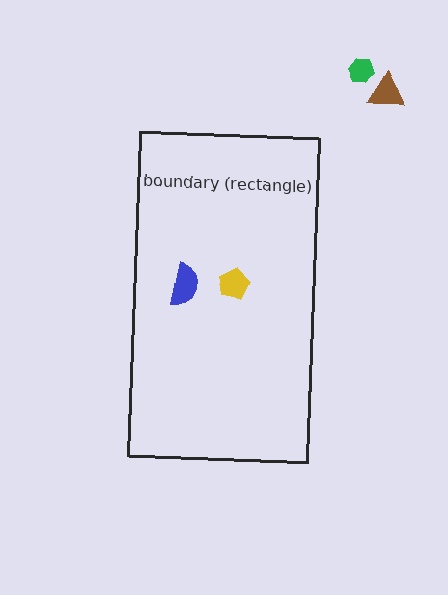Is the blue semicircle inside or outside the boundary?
Inside.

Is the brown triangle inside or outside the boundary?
Outside.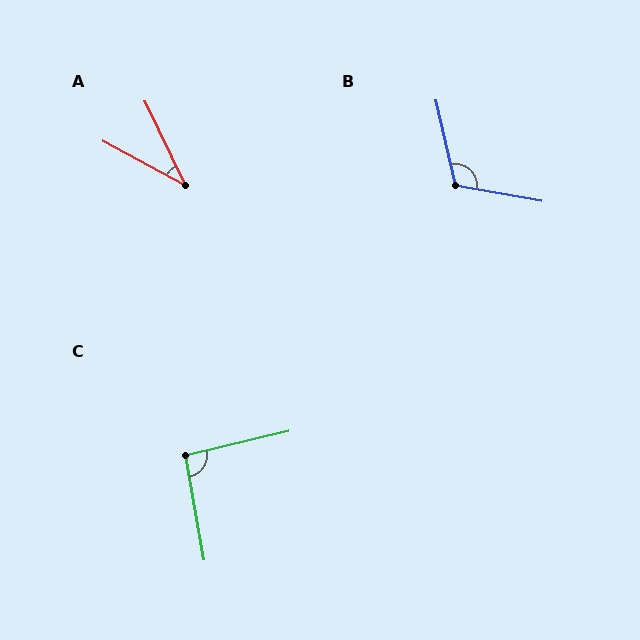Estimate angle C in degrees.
Approximately 93 degrees.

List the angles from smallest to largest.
A (36°), C (93°), B (113°).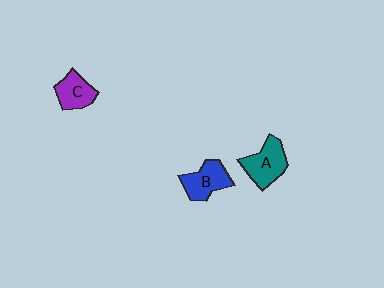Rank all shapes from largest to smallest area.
From largest to smallest: A (teal), B (blue), C (purple).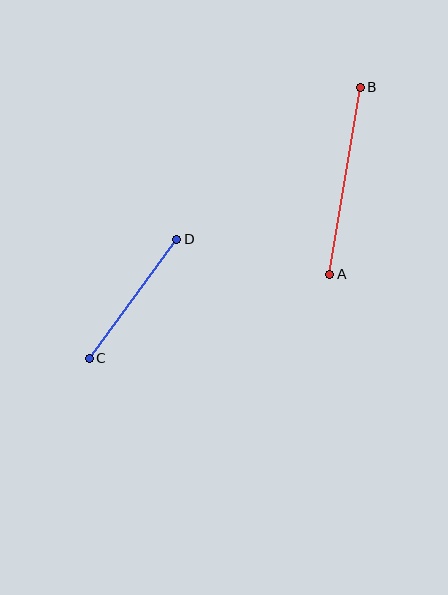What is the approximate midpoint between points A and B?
The midpoint is at approximately (345, 181) pixels.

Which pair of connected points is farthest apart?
Points A and B are farthest apart.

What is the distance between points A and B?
The distance is approximately 189 pixels.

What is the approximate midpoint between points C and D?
The midpoint is at approximately (133, 299) pixels.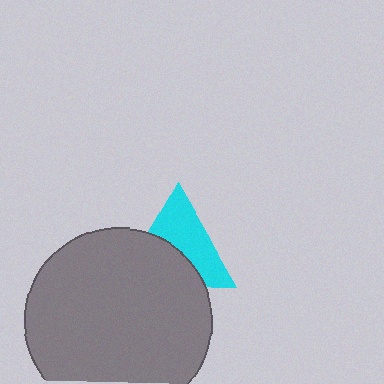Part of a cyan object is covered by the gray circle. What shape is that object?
It is a triangle.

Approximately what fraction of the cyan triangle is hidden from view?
Roughly 46% of the cyan triangle is hidden behind the gray circle.